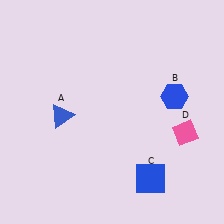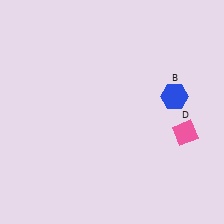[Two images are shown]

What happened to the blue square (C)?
The blue square (C) was removed in Image 2. It was in the bottom-right area of Image 1.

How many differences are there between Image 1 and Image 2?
There are 2 differences between the two images.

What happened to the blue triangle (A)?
The blue triangle (A) was removed in Image 2. It was in the bottom-left area of Image 1.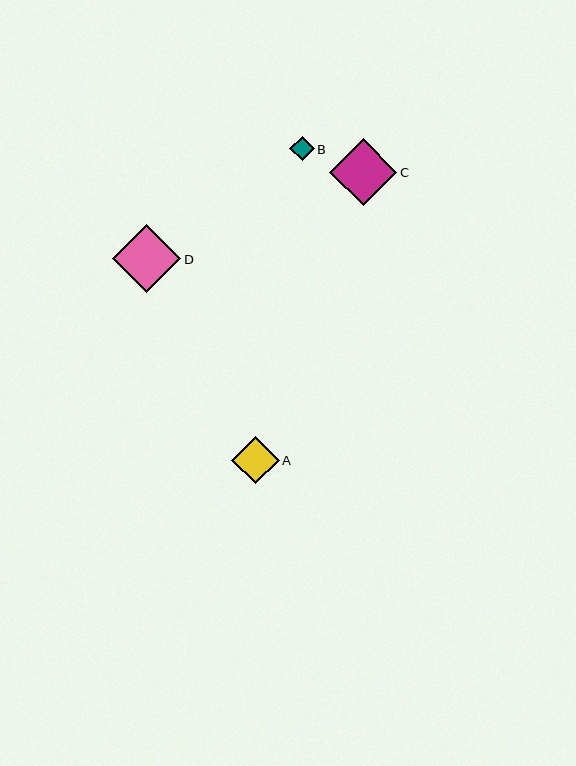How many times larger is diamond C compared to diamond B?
Diamond C is approximately 2.7 times the size of diamond B.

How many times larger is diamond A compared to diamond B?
Diamond A is approximately 2.0 times the size of diamond B.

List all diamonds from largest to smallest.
From largest to smallest: D, C, A, B.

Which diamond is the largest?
Diamond D is the largest with a size of approximately 68 pixels.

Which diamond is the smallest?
Diamond B is the smallest with a size of approximately 24 pixels.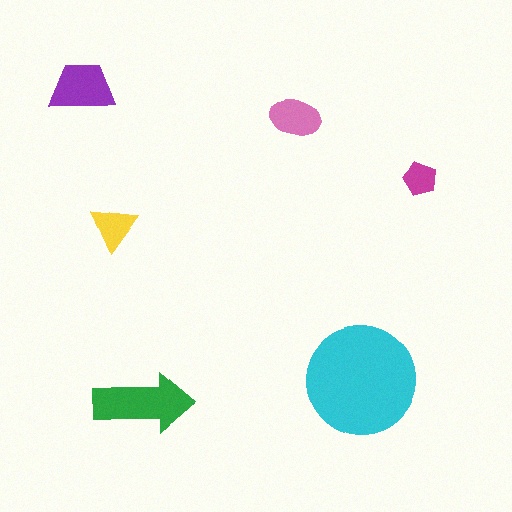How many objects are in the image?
There are 6 objects in the image.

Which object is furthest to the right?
The magenta pentagon is rightmost.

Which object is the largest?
The cyan circle.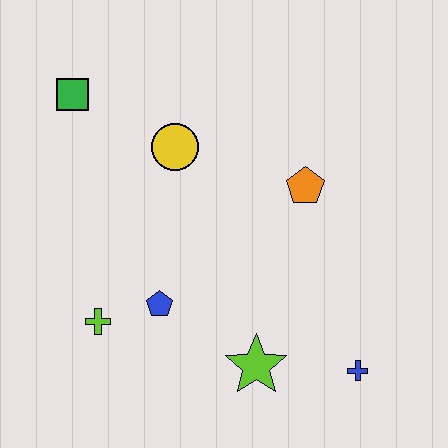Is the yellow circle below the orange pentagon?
No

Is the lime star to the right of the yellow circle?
Yes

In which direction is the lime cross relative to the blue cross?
The lime cross is to the left of the blue cross.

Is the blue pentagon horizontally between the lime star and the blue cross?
No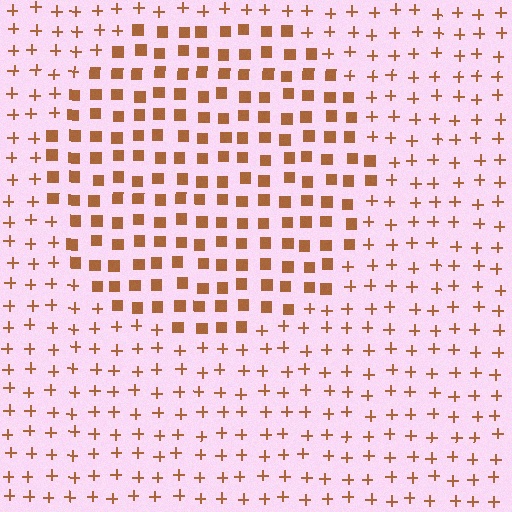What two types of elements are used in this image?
The image uses squares inside the circle region and plus signs outside it.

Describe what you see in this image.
The image is filled with small brown elements arranged in a uniform grid. A circle-shaped region contains squares, while the surrounding area contains plus signs. The boundary is defined purely by the change in element shape.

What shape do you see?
I see a circle.